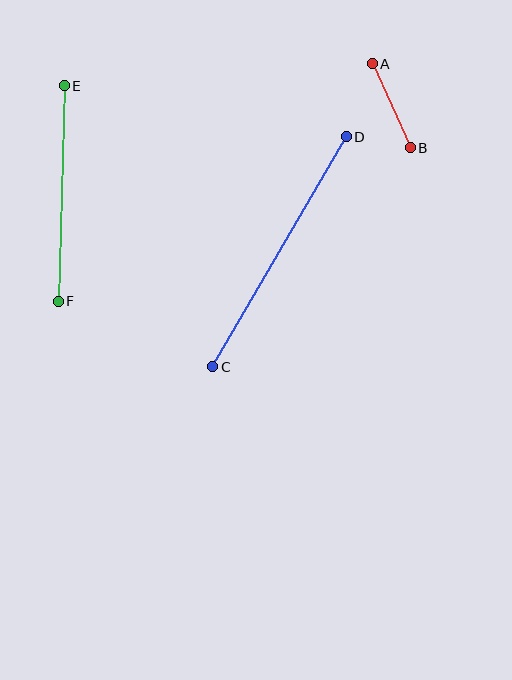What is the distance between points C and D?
The distance is approximately 266 pixels.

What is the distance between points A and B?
The distance is approximately 92 pixels.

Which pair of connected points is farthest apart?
Points C and D are farthest apart.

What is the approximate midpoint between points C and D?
The midpoint is at approximately (279, 252) pixels.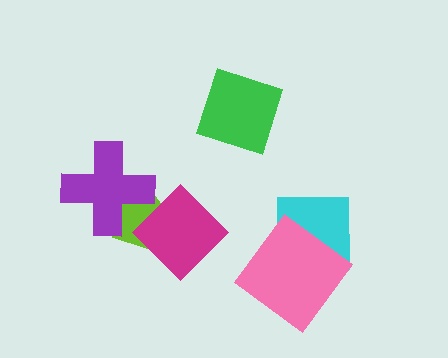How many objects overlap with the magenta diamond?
2 objects overlap with the magenta diamond.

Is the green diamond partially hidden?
No, no other shape covers it.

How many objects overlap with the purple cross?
2 objects overlap with the purple cross.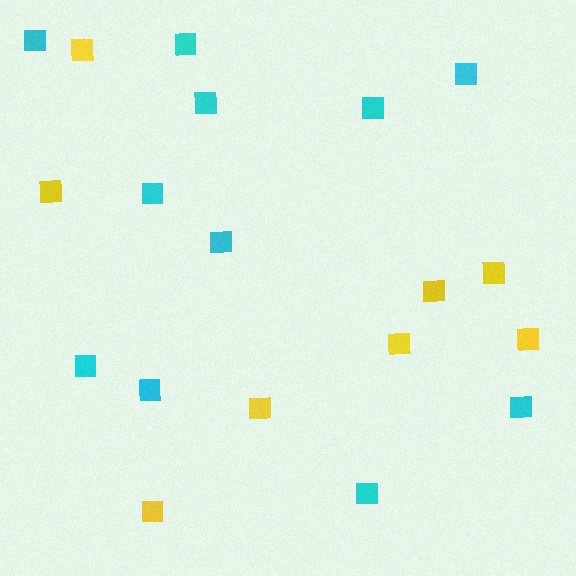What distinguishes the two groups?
There are 2 groups: one group of cyan squares (11) and one group of yellow squares (8).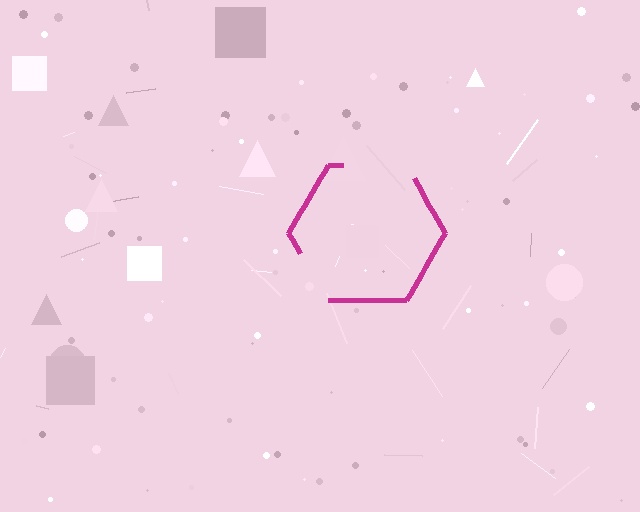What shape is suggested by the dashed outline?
The dashed outline suggests a hexagon.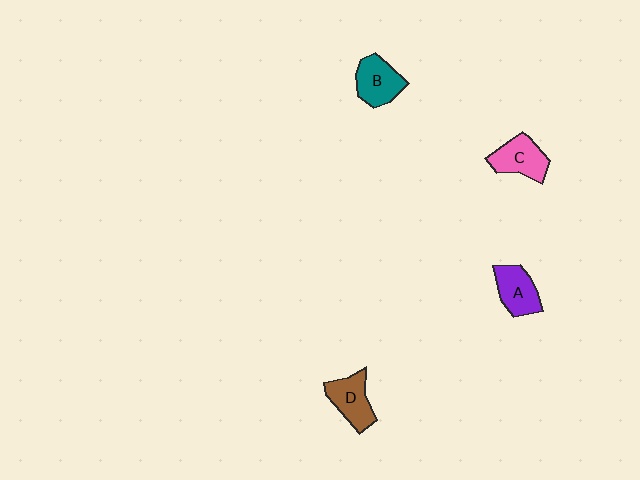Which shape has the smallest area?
Shape A (purple).